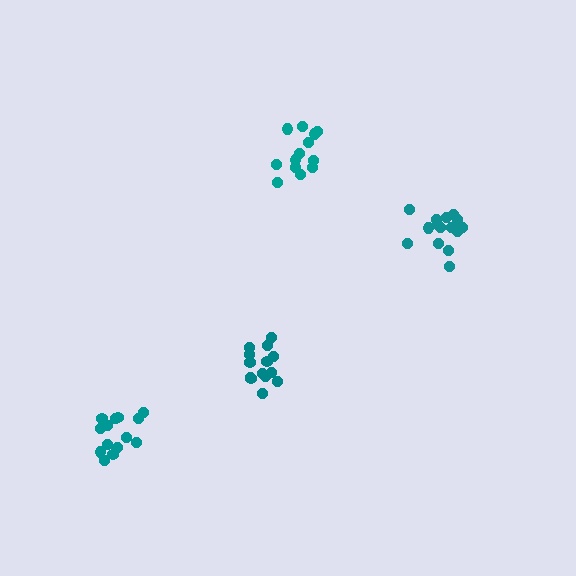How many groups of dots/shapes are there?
There are 4 groups.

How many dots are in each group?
Group 1: 14 dots, Group 2: 15 dots, Group 3: 15 dots, Group 4: 13 dots (57 total).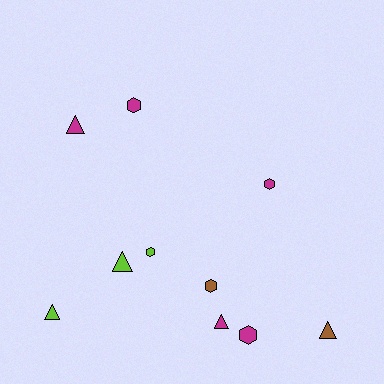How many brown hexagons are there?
There is 1 brown hexagon.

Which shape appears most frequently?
Triangle, with 5 objects.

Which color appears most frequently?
Magenta, with 5 objects.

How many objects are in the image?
There are 10 objects.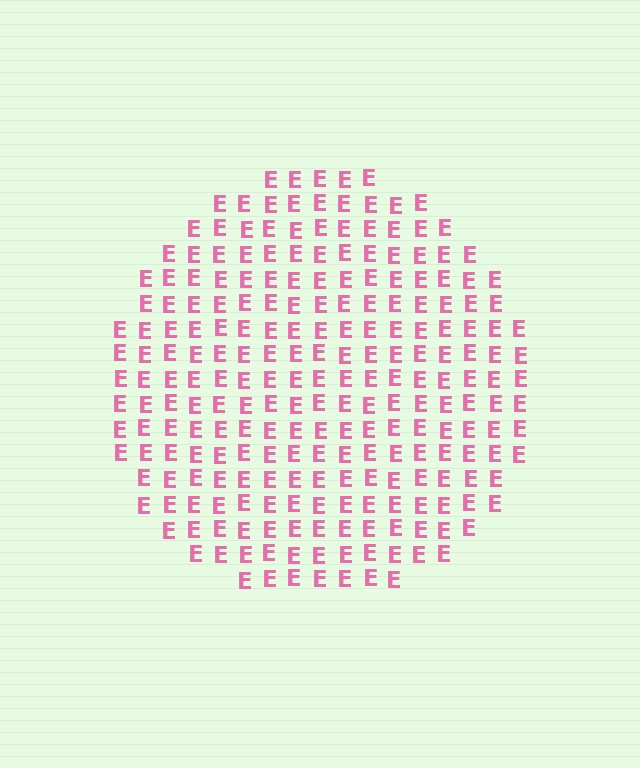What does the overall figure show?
The overall figure shows a circle.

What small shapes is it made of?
It is made of small letter E's.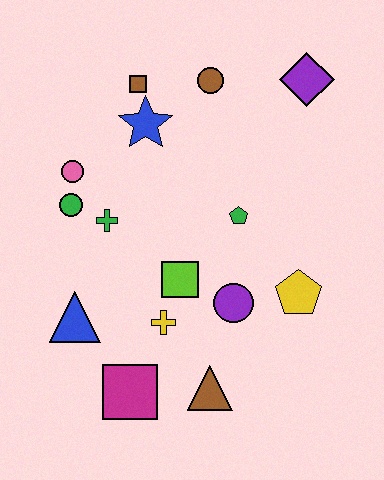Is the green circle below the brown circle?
Yes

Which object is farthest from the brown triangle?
The purple diamond is farthest from the brown triangle.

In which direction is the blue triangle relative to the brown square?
The blue triangle is below the brown square.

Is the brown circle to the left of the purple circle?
Yes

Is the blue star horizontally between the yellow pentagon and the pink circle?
Yes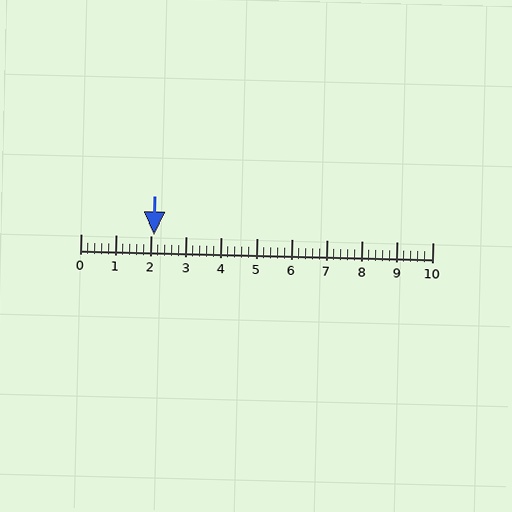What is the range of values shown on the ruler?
The ruler shows values from 0 to 10.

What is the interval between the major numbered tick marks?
The major tick marks are spaced 1 units apart.